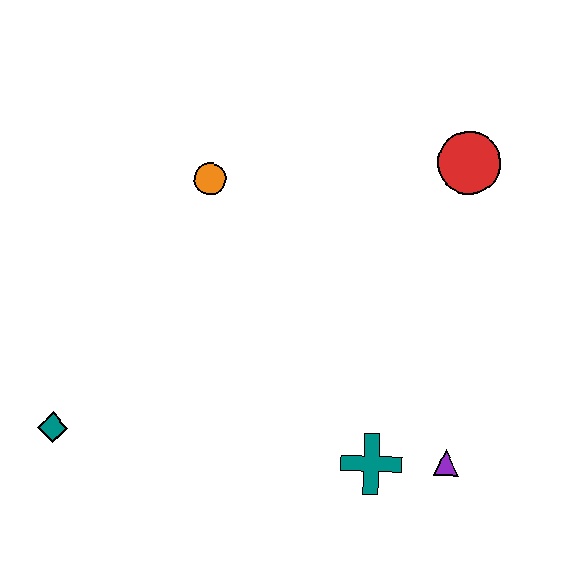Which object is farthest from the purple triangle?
The teal diamond is farthest from the purple triangle.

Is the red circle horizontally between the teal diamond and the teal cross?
No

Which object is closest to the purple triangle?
The teal cross is closest to the purple triangle.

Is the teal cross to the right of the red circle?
No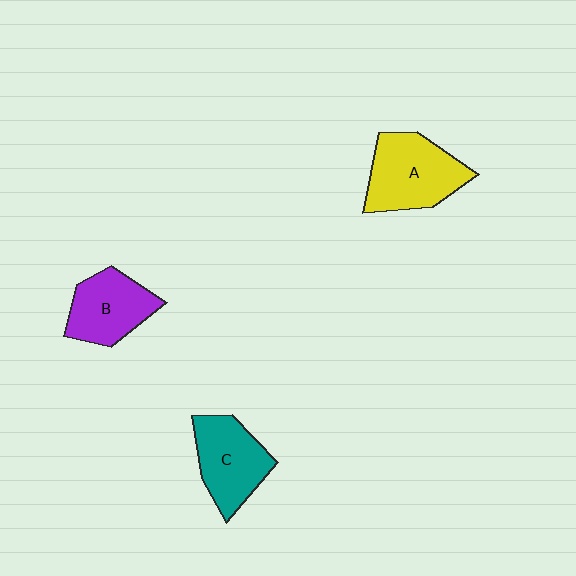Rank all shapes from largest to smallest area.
From largest to smallest: A (yellow), C (teal), B (purple).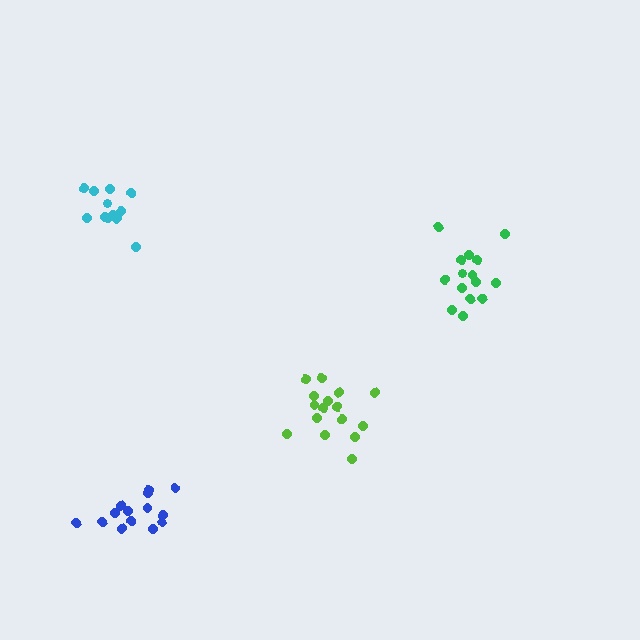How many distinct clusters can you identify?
There are 4 distinct clusters.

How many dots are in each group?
Group 1: 15 dots, Group 2: 14 dots, Group 3: 12 dots, Group 4: 16 dots (57 total).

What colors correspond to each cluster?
The clusters are colored: green, blue, cyan, lime.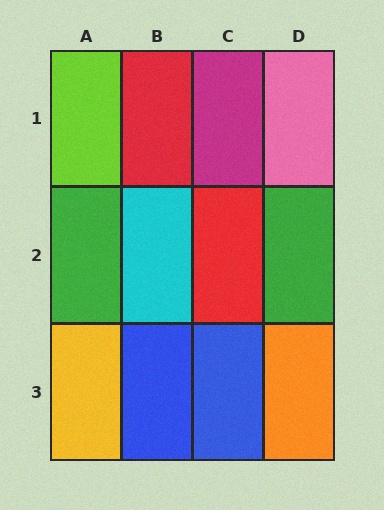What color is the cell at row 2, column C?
Red.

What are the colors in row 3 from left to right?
Yellow, blue, blue, orange.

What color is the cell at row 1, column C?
Magenta.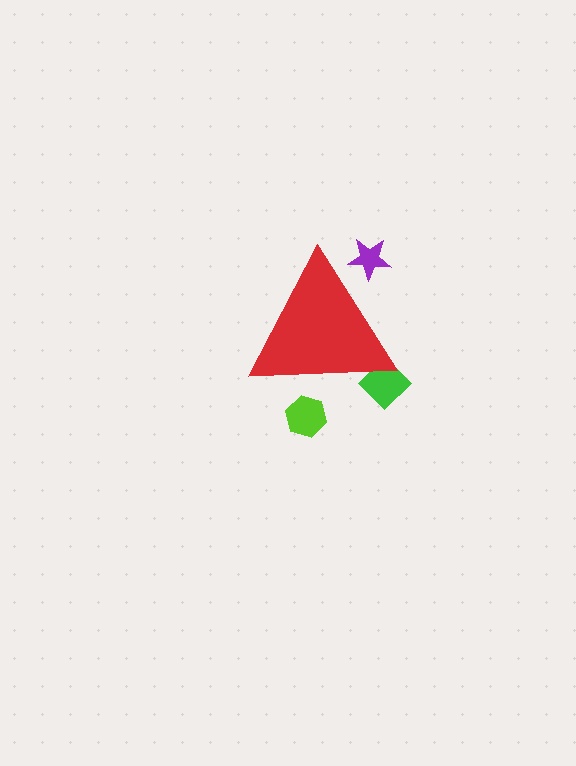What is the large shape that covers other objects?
A red triangle.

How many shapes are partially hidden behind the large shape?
3 shapes are partially hidden.